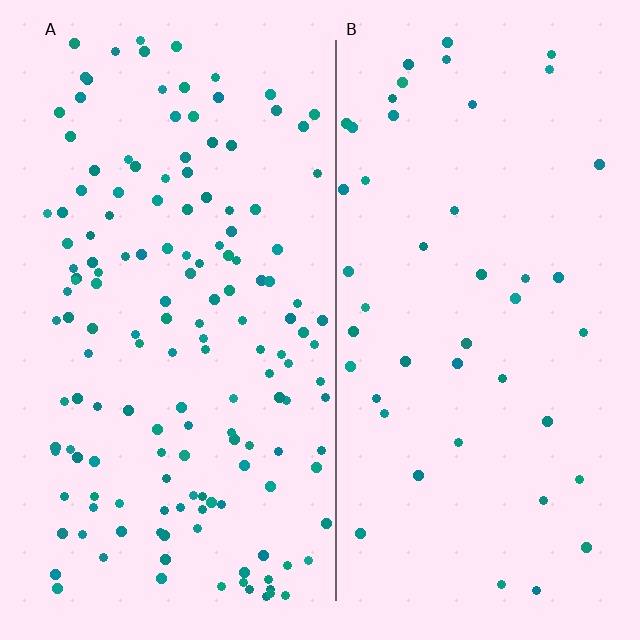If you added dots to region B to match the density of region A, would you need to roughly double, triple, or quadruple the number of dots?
Approximately triple.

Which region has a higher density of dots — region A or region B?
A (the left).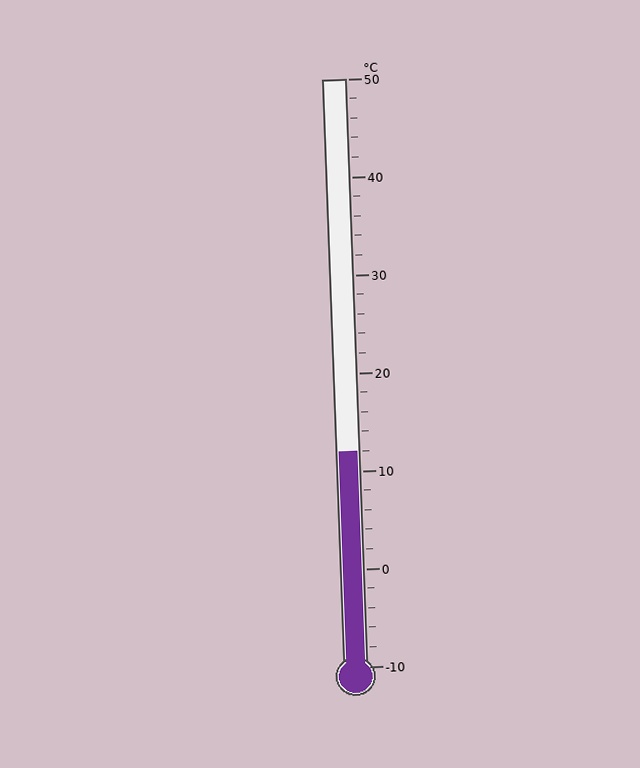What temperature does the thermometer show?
The thermometer shows approximately 12°C.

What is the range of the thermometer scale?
The thermometer scale ranges from -10°C to 50°C.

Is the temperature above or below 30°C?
The temperature is below 30°C.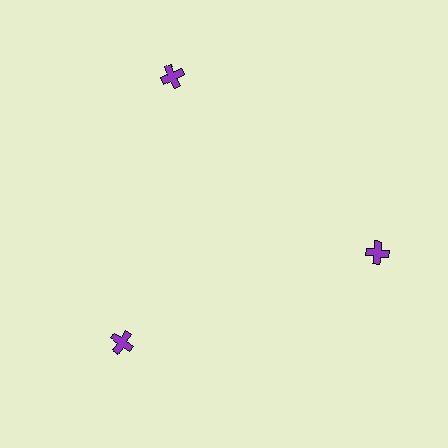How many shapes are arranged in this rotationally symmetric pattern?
There are 3 shapes, arranged in 3 groups of 1.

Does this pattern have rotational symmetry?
Yes, this pattern has 3-fold rotational symmetry. It looks the same after rotating 120 degrees around the center.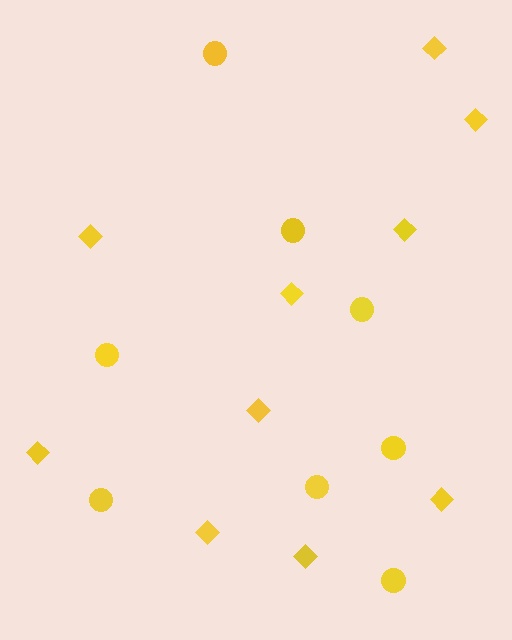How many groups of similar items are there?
There are 2 groups: one group of circles (8) and one group of diamonds (10).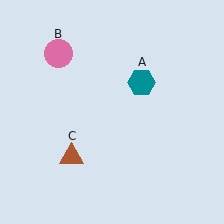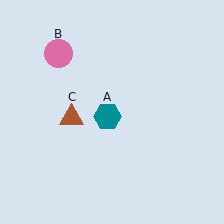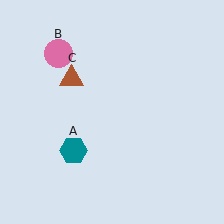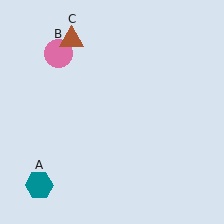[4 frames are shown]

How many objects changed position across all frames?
2 objects changed position: teal hexagon (object A), brown triangle (object C).